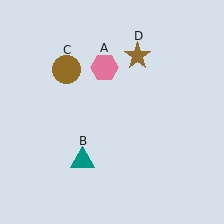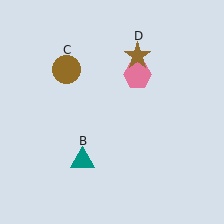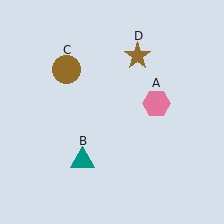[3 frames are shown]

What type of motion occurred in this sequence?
The pink hexagon (object A) rotated clockwise around the center of the scene.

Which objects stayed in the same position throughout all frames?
Teal triangle (object B) and brown circle (object C) and brown star (object D) remained stationary.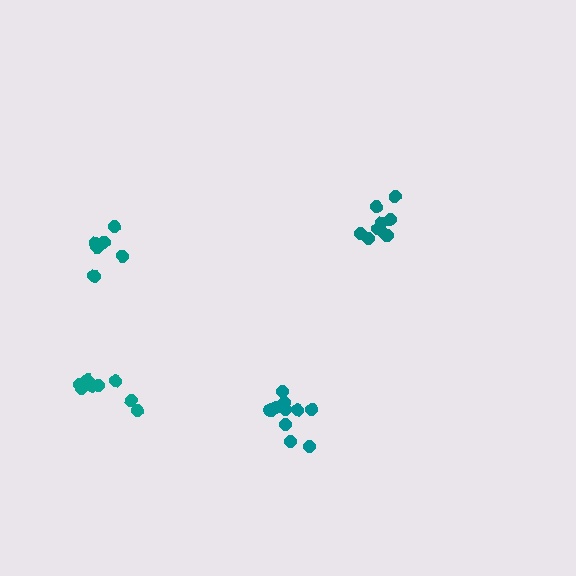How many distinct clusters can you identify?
There are 4 distinct clusters.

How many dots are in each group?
Group 1: 9 dots, Group 2: 11 dots, Group 3: 6 dots, Group 4: 10 dots (36 total).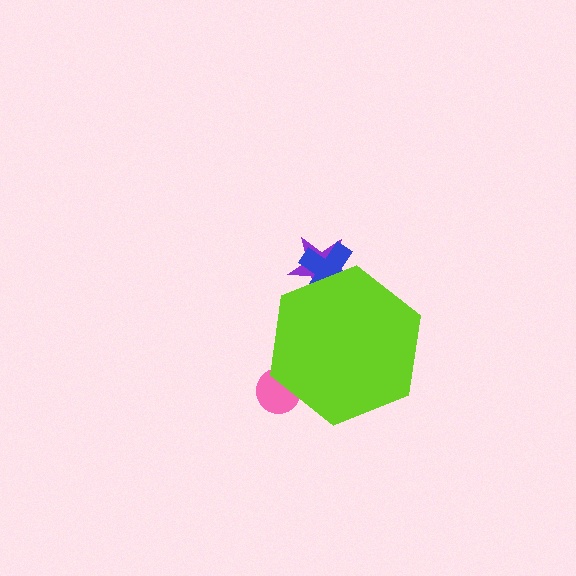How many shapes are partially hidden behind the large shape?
3 shapes are partially hidden.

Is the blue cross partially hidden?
Yes, the blue cross is partially hidden behind the lime hexagon.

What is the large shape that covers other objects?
A lime hexagon.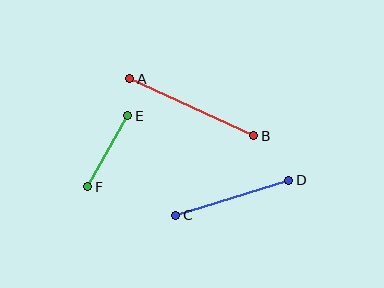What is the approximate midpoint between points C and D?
The midpoint is at approximately (232, 198) pixels.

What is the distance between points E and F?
The distance is approximately 81 pixels.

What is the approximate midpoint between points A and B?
The midpoint is at approximately (192, 107) pixels.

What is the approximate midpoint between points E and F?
The midpoint is at approximately (108, 151) pixels.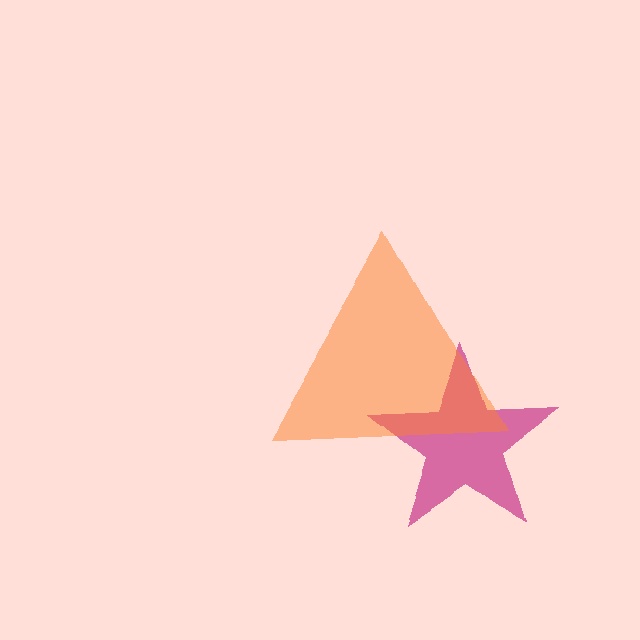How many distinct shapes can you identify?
There are 2 distinct shapes: a magenta star, an orange triangle.